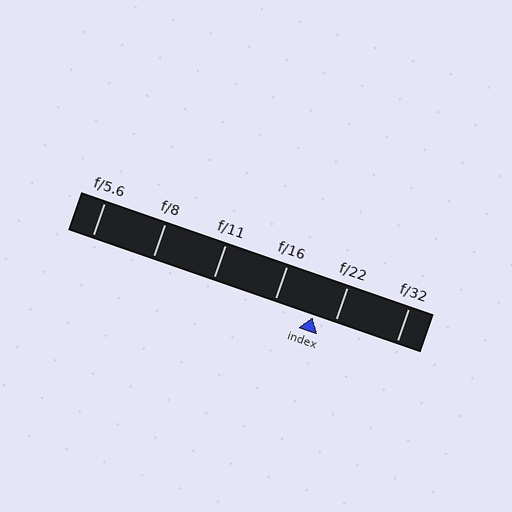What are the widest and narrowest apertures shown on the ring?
The widest aperture shown is f/5.6 and the narrowest is f/32.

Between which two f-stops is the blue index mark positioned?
The index mark is between f/16 and f/22.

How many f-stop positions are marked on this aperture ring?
There are 6 f-stop positions marked.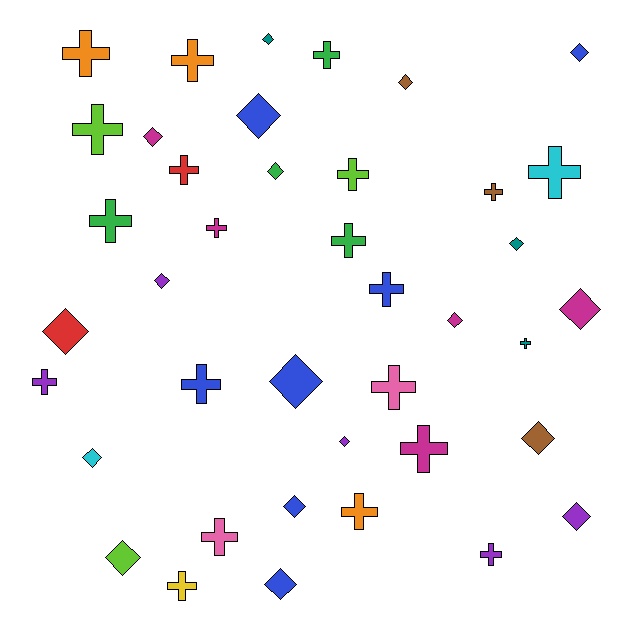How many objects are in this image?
There are 40 objects.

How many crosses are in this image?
There are 21 crosses.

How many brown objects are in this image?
There are 3 brown objects.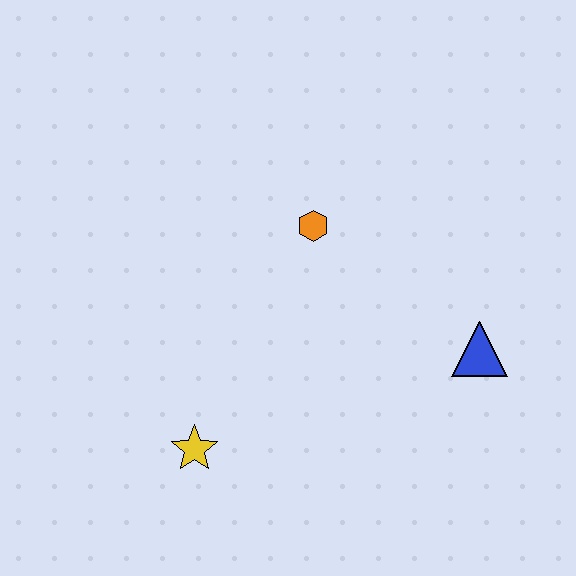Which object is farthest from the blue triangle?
The yellow star is farthest from the blue triangle.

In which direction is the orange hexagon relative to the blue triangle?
The orange hexagon is to the left of the blue triangle.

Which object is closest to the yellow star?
The orange hexagon is closest to the yellow star.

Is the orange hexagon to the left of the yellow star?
No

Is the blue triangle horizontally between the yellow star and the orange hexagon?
No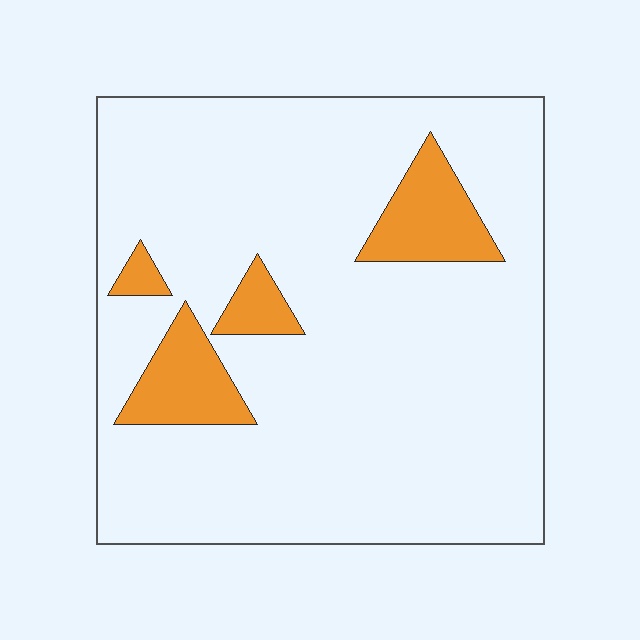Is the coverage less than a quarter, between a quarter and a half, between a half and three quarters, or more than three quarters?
Less than a quarter.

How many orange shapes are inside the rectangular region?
4.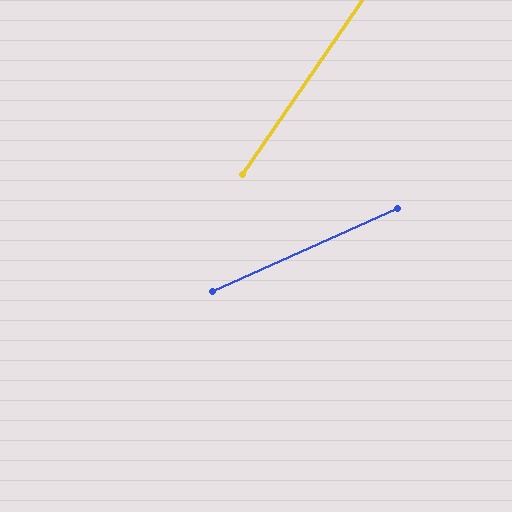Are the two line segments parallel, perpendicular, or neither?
Neither parallel nor perpendicular — they differ by about 31°.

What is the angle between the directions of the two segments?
Approximately 31 degrees.